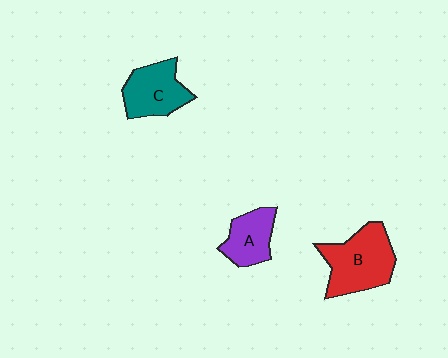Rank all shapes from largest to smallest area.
From largest to smallest: B (red), C (teal), A (purple).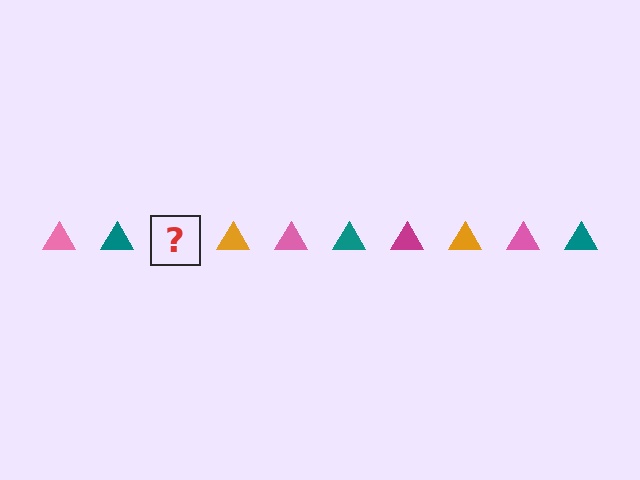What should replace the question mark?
The question mark should be replaced with a magenta triangle.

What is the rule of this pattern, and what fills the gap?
The rule is that the pattern cycles through pink, teal, magenta, orange triangles. The gap should be filled with a magenta triangle.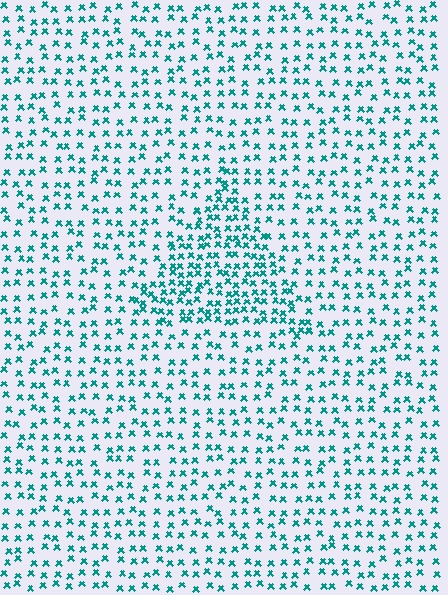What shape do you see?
I see a triangle.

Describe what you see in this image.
The image contains small teal elements arranged at two different densities. A triangle-shaped region is visible where the elements are more densely packed than the surrounding area.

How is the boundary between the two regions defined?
The boundary is defined by a change in element density (approximately 1.8x ratio). All elements are the same color, size, and shape.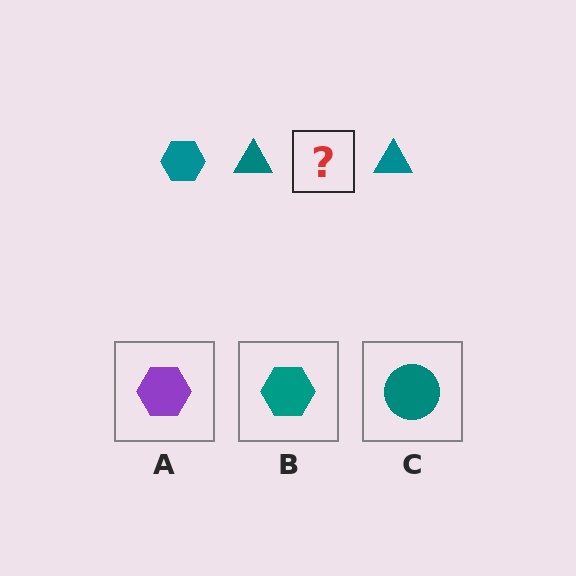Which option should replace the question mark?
Option B.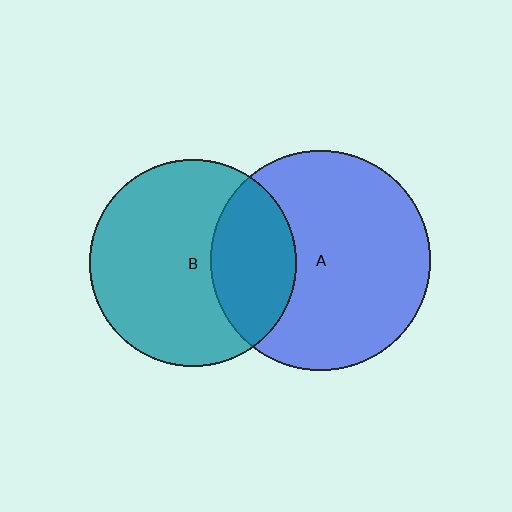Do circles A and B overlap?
Yes.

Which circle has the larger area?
Circle A (blue).